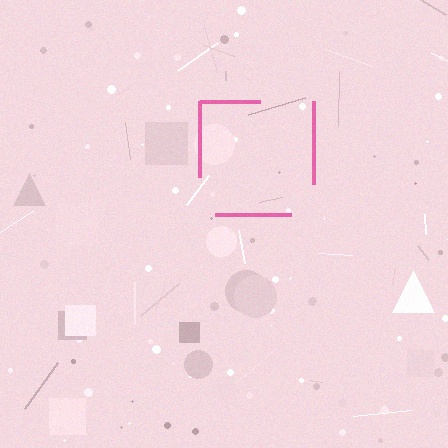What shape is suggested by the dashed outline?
The dashed outline suggests a square.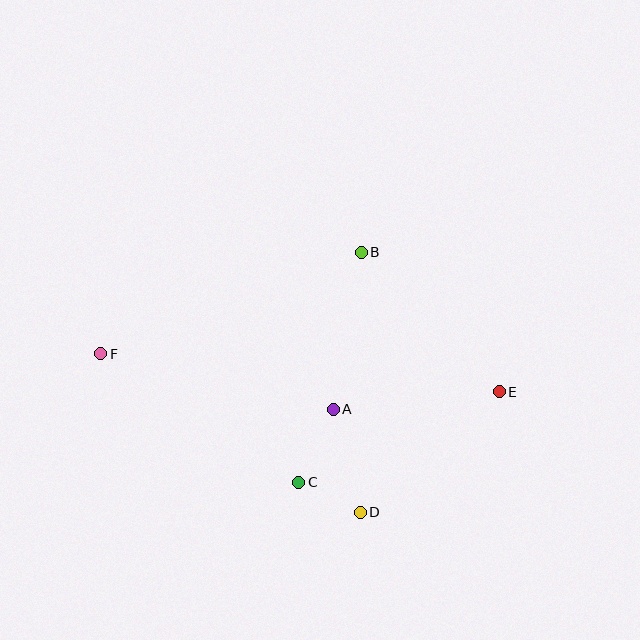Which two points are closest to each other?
Points C and D are closest to each other.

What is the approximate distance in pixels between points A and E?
The distance between A and E is approximately 167 pixels.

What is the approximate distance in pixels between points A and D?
The distance between A and D is approximately 106 pixels.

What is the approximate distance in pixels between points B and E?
The distance between B and E is approximately 196 pixels.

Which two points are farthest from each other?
Points E and F are farthest from each other.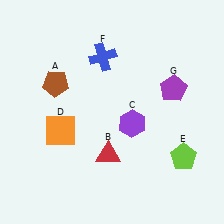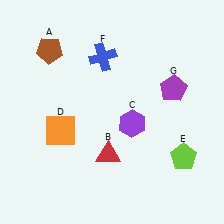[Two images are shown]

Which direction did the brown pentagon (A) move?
The brown pentagon (A) moved up.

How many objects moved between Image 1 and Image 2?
1 object moved between the two images.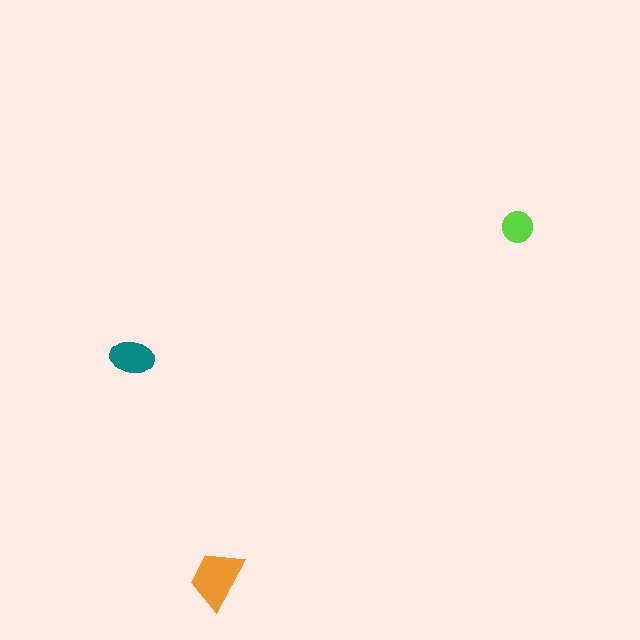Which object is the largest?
The orange trapezoid.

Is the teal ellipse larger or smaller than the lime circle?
Larger.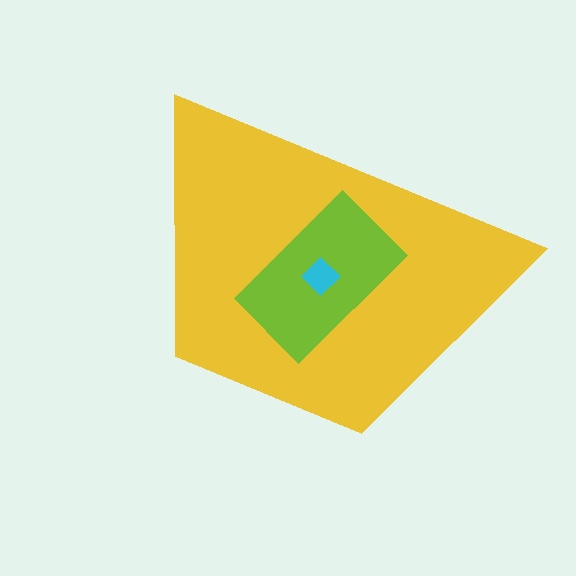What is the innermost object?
The cyan diamond.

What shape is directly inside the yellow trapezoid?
The lime rectangle.